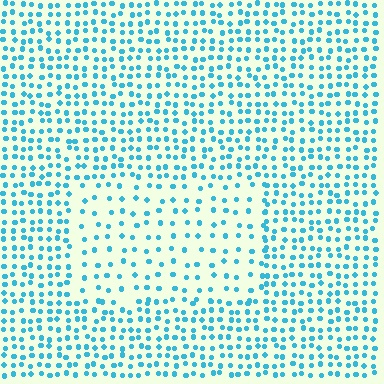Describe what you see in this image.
The image contains small cyan elements arranged at two different densities. A rectangle-shaped region is visible where the elements are less densely packed than the surrounding area.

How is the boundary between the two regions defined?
The boundary is defined by a change in element density (approximately 2.0x ratio). All elements are the same color, size, and shape.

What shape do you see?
I see a rectangle.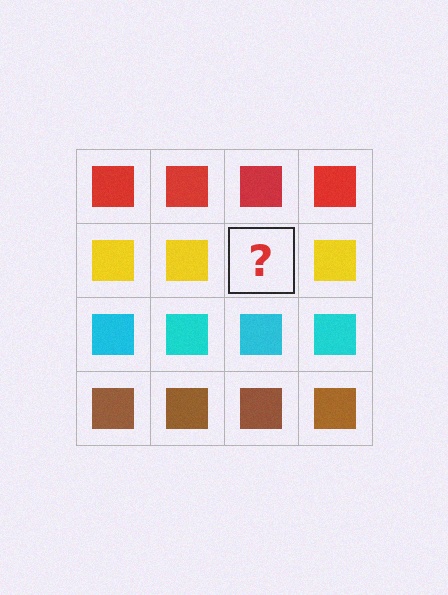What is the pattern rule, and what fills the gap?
The rule is that each row has a consistent color. The gap should be filled with a yellow square.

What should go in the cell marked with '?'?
The missing cell should contain a yellow square.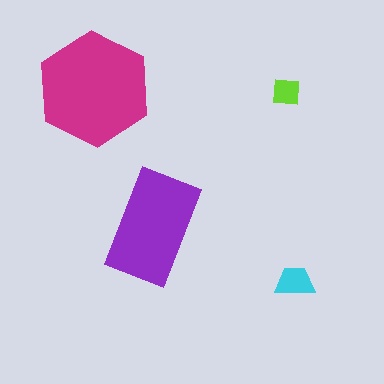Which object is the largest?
The magenta hexagon.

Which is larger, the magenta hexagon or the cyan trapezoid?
The magenta hexagon.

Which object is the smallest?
The lime square.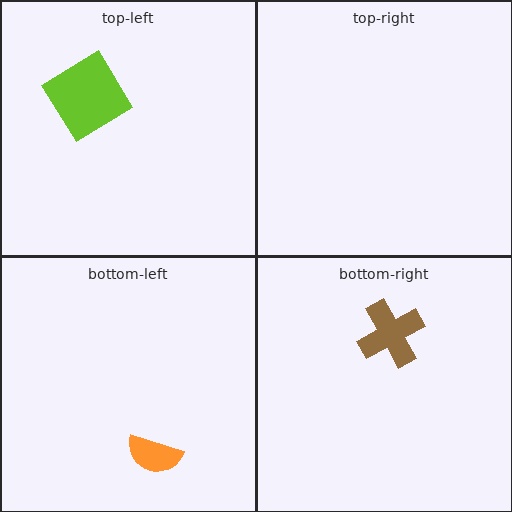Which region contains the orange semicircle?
The bottom-left region.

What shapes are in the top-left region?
The lime diamond.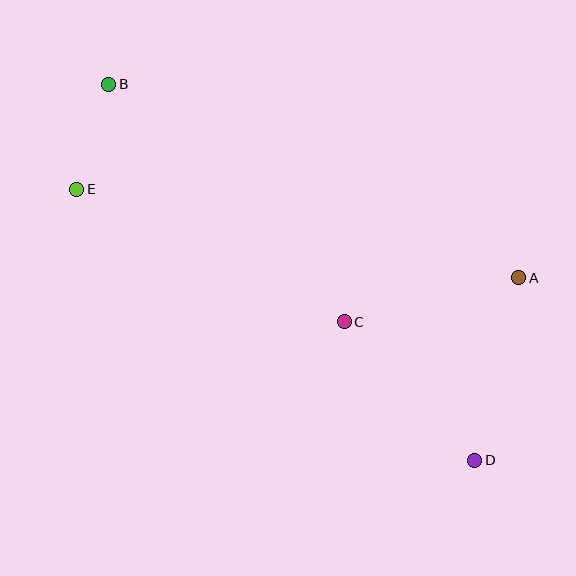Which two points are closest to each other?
Points B and E are closest to each other.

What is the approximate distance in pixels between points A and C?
The distance between A and C is approximately 180 pixels.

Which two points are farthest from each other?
Points B and D are farthest from each other.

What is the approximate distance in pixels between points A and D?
The distance between A and D is approximately 188 pixels.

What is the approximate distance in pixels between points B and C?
The distance between B and C is approximately 334 pixels.